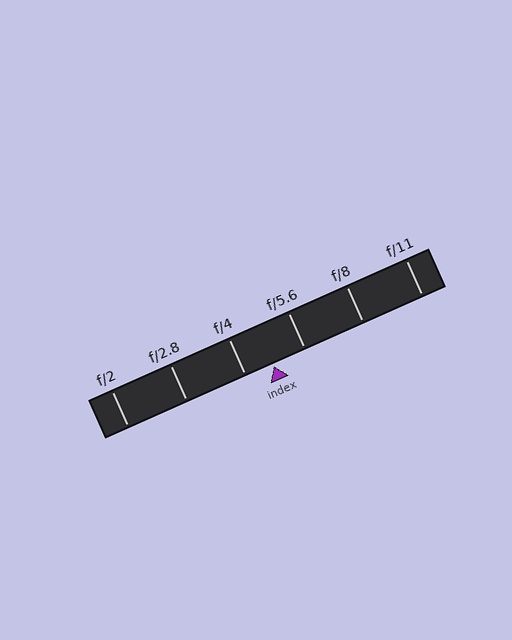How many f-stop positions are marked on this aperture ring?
There are 6 f-stop positions marked.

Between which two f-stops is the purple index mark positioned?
The index mark is between f/4 and f/5.6.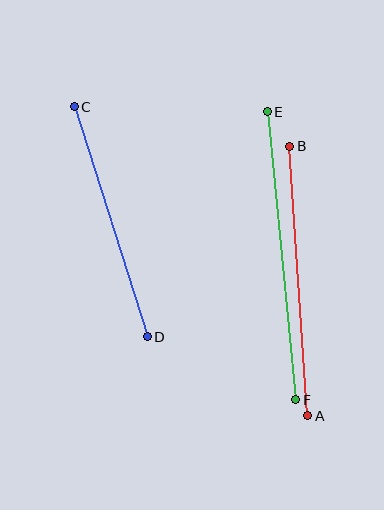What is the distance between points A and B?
The distance is approximately 270 pixels.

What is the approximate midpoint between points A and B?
The midpoint is at approximately (299, 281) pixels.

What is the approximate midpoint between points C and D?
The midpoint is at approximately (111, 222) pixels.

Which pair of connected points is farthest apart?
Points E and F are farthest apart.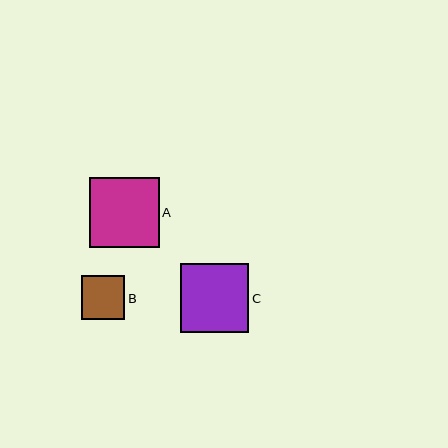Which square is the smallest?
Square B is the smallest with a size of approximately 43 pixels.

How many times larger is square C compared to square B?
Square C is approximately 1.6 times the size of square B.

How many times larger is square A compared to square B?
Square A is approximately 1.6 times the size of square B.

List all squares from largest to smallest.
From largest to smallest: A, C, B.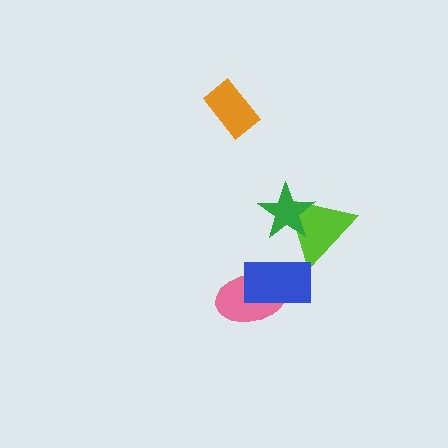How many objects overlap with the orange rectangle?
0 objects overlap with the orange rectangle.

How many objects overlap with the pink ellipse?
1 object overlaps with the pink ellipse.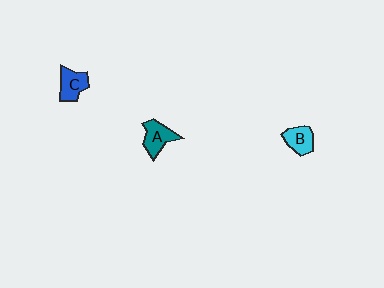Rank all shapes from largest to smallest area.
From largest to smallest: A (teal), C (blue), B (cyan).